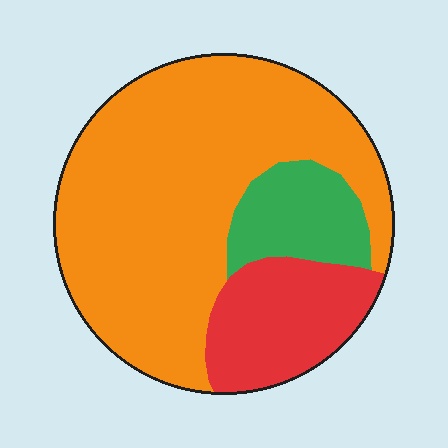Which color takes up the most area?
Orange, at roughly 70%.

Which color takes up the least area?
Green, at roughly 15%.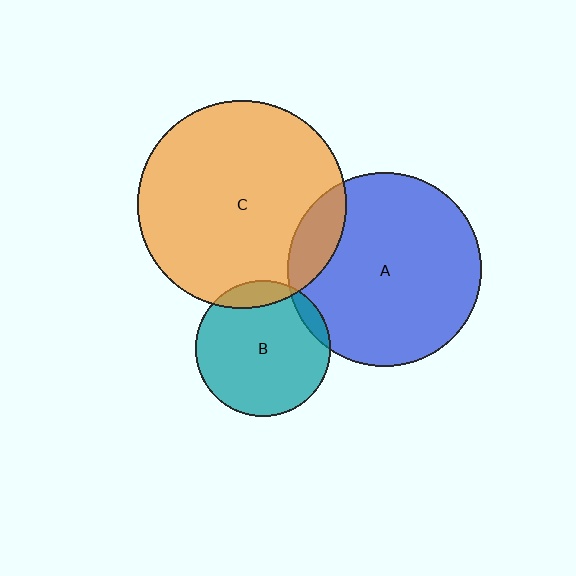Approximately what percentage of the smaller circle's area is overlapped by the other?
Approximately 10%.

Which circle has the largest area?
Circle C (orange).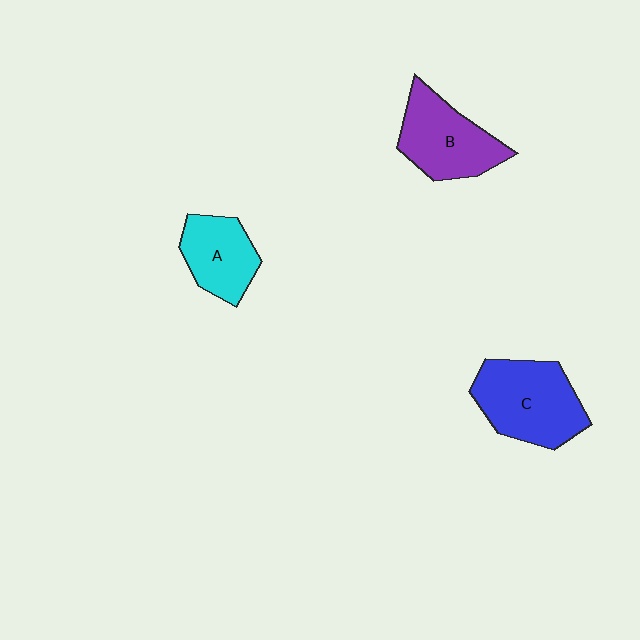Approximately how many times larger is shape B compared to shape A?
Approximately 1.3 times.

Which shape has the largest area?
Shape C (blue).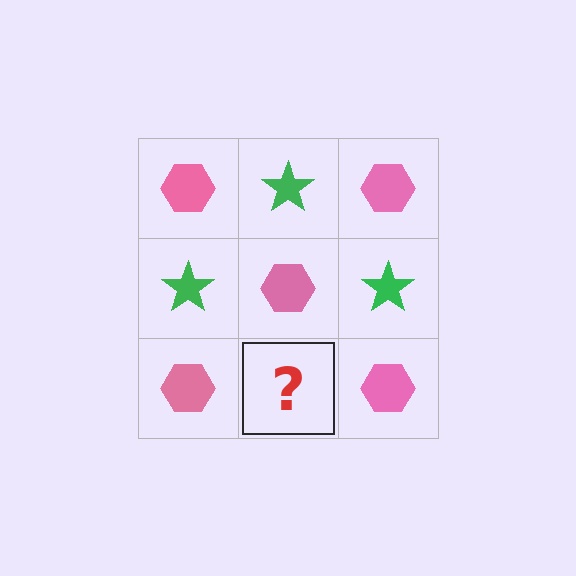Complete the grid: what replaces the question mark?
The question mark should be replaced with a green star.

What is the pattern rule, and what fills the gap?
The rule is that it alternates pink hexagon and green star in a checkerboard pattern. The gap should be filled with a green star.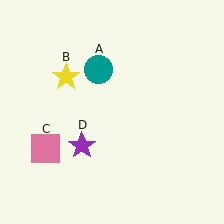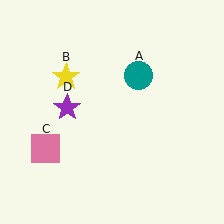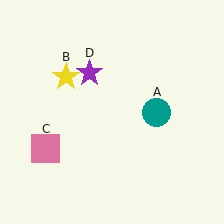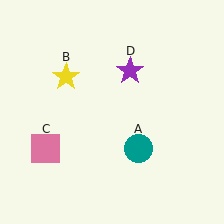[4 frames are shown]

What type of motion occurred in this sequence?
The teal circle (object A), purple star (object D) rotated clockwise around the center of the scene.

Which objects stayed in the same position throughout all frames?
Yellow star (object B) and pink square (object C) remained stationary.